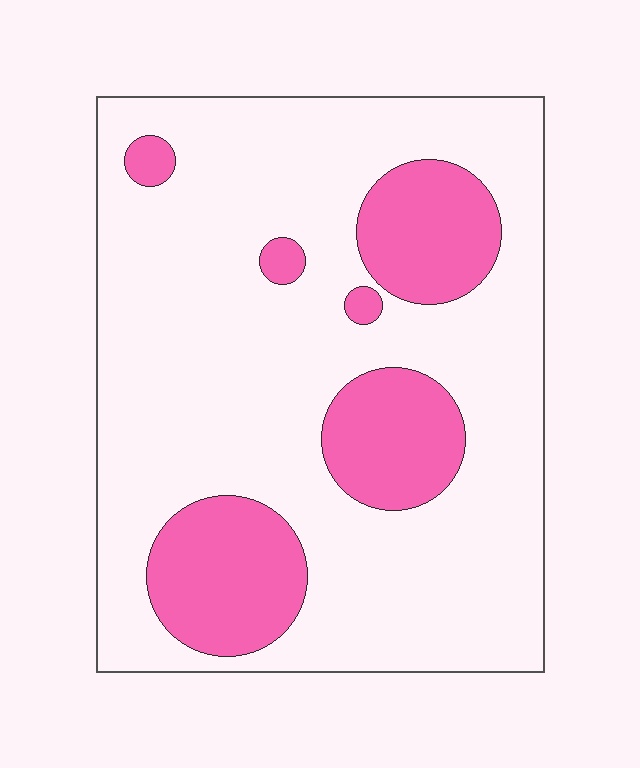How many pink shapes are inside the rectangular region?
6.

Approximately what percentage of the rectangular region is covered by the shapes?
Approximately 25%.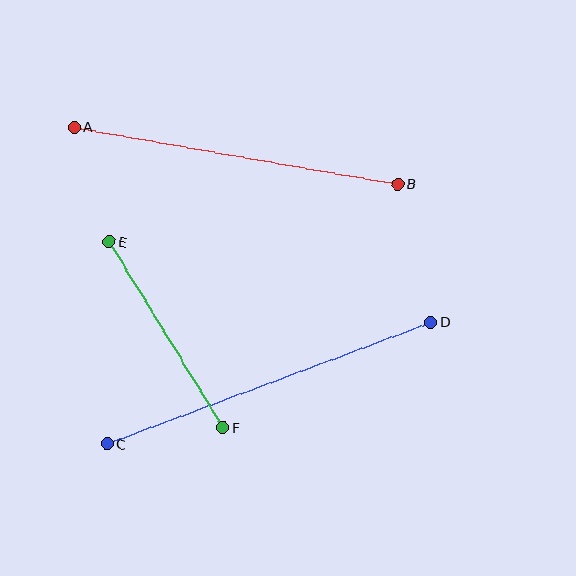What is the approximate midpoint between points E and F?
The midpoint is at approximately (166, 335) pixels.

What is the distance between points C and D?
The distance is approximately 346 pixels.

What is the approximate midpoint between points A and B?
The midpoint is at approximately (236, 155) pixels.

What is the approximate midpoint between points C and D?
The midpoint is at approximately (269, 383) pixels.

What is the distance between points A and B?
The distance is approximately 328 pixels.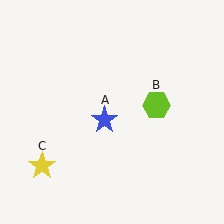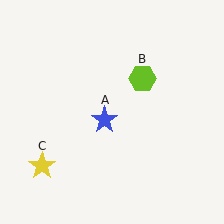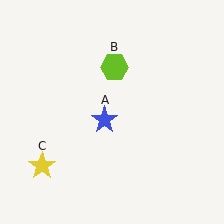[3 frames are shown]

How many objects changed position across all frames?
1 object changed position: lime hexagon (object B).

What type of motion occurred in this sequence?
The lime hexagon (object B) rotated counterclockwise around the center of the scene.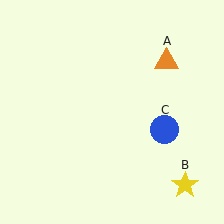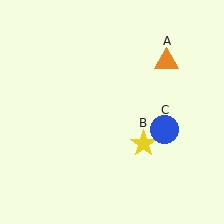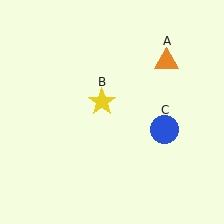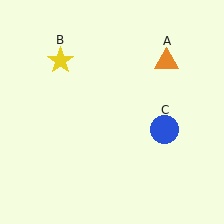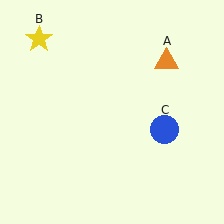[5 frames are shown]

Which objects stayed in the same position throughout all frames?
Orange triangle (object A) and blue circle (object C) remained stationary.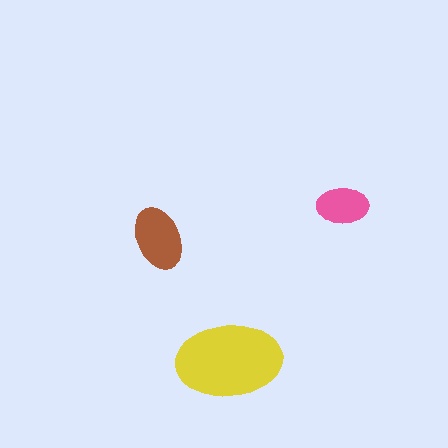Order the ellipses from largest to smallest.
the yellow one, the brown one, the pink one.